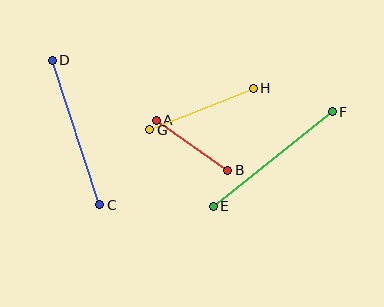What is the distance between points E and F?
The distance is approximately 152 pixels.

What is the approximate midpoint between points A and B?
The midpoint is at approximately (192, 145) pixels.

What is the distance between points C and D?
The distance is approximately 152 pixels.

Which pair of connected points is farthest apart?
Points C and D are farthest apart.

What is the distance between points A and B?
The distance is approximately 87 pixels.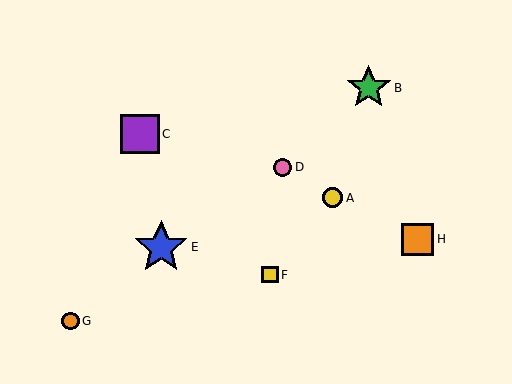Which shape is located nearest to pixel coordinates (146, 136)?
The purple square (labeled C) at (140, 134) is nearest to that location.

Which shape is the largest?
The blue star (labeled E) is the largest.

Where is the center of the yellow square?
The center of the yellow square is at (270, 275).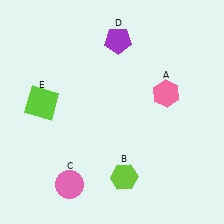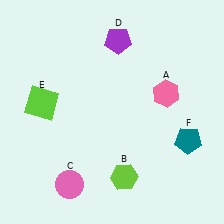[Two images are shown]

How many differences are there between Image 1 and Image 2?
There is 1 difference between the two images.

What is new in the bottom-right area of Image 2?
A teal pentagon (F) was added in the bottom-right area of Image 2.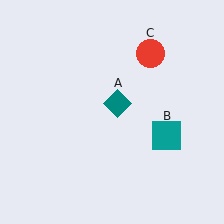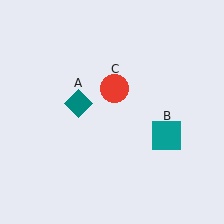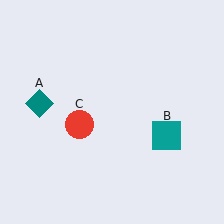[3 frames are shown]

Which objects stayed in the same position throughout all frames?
Teal square (object B) remained stationary.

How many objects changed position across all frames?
2 objects changed position: teal diamond (object A), red circle (object C).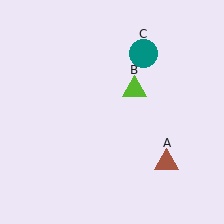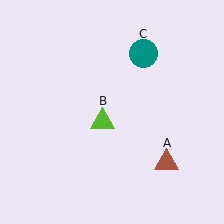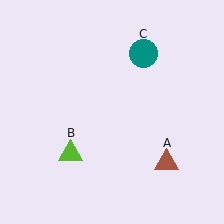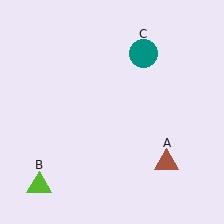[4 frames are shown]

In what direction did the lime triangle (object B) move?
The lime triangle (object B) moved down and to the left.